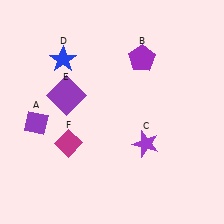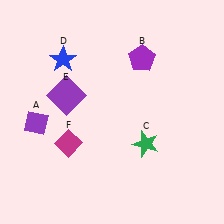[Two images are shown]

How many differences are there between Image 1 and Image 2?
There is 1 difference between the two images.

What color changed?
The star (C) changed from purple in Image 1 to green in Image 2.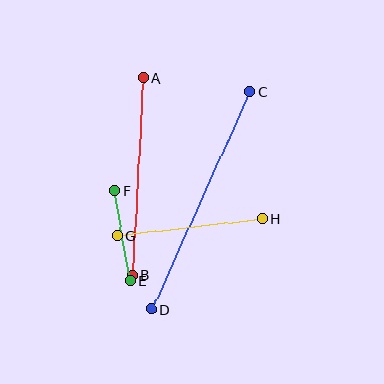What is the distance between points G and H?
The distance is approximately 145 pixels.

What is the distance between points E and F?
The distance is approximately 92 pixels.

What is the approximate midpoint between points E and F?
The midpoint is at approximately (122, 236) pixels.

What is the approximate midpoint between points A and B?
The midpoint is at approximately (138, 177) pixels.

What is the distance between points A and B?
The distance is approximately 198 pixels.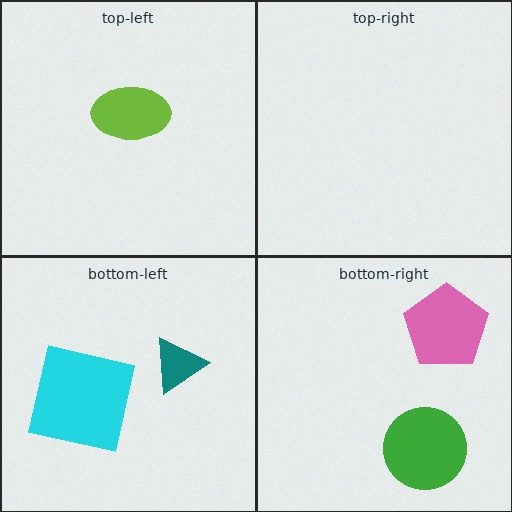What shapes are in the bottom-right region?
The pink pentagon, the green circle.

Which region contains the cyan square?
The bottom-left region.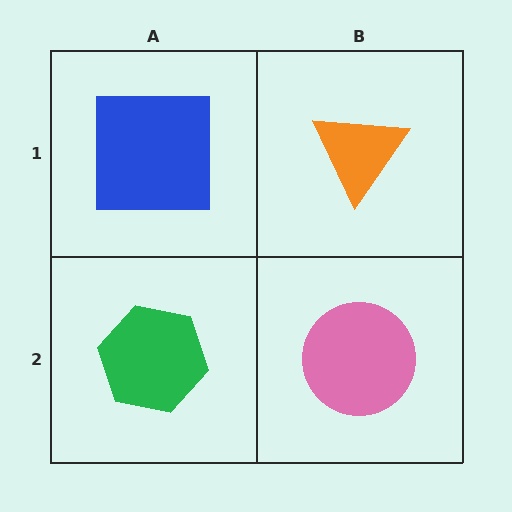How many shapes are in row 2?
2 shapes.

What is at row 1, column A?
A blue square.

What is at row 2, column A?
A green hexagon.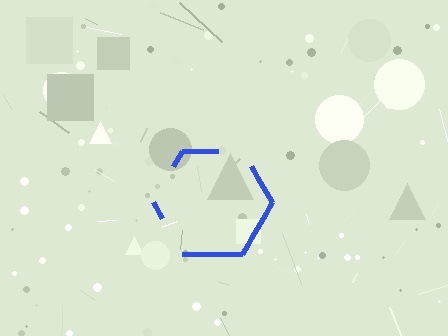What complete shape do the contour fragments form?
The contour fragments form a hexagon.